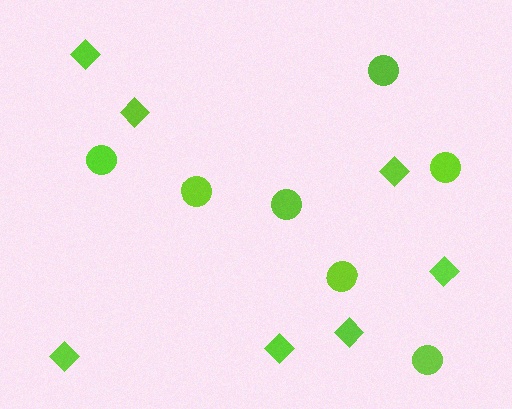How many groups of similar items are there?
There are 2 groups: one group of circles (7) and one group of diamonds (7).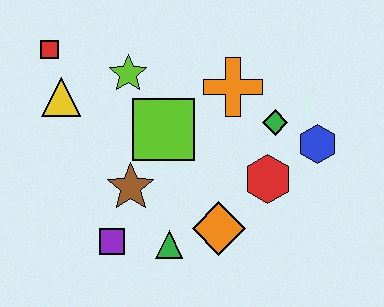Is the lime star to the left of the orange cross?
Yes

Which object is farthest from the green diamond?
The red square is farthest from the green diamond.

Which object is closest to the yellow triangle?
The red square is closest to the yellow triangle.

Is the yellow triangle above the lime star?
No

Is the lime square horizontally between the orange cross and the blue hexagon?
No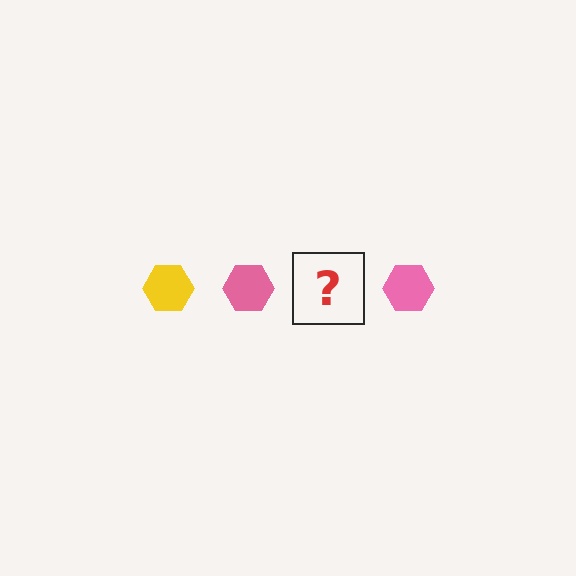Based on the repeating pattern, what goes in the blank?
The blank should be a yellow hexagon.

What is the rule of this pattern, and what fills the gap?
The rule is that the pattern cycles through yellow, pink hexagons. The gap should be filled with a yellow hexagon.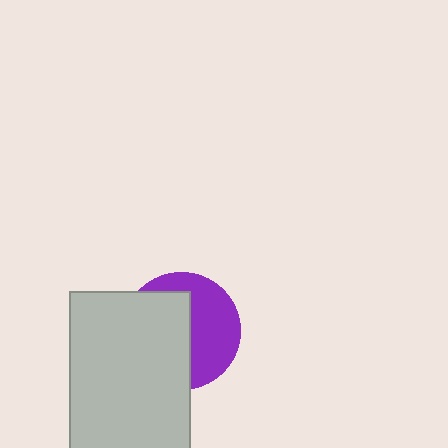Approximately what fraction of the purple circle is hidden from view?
Roughly 53% of the purple circle is hidden behind the light gray rectangle.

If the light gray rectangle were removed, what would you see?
You would see the complete purple circle.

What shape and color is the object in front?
The object in front is a light gray rectangle.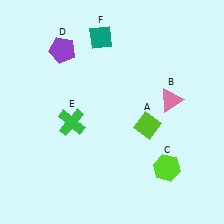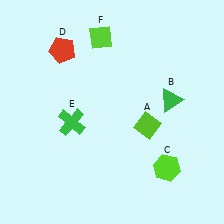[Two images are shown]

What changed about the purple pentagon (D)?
In Image 1, D is purple. In Image 2, it changed to red.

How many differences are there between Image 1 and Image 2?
There are 3 differences between the two images.